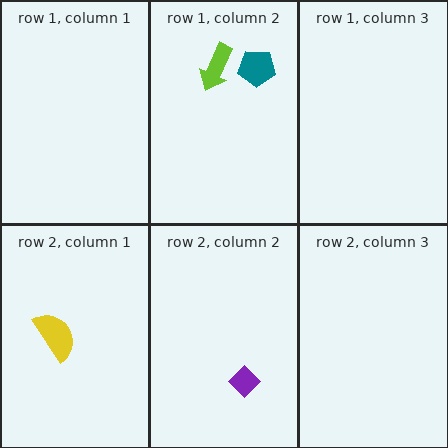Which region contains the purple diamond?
The row 2, column 2 region.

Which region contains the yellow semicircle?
The row 2, column 1 region.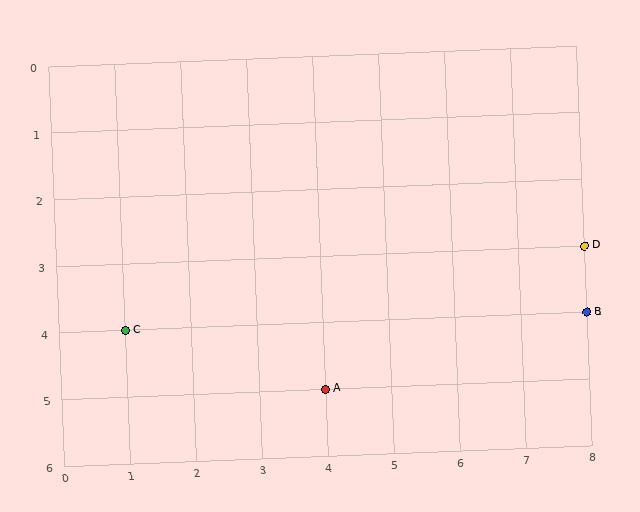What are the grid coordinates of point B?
Point B is at grid coordinates (8, 4).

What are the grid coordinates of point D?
Point D is at grid coordinates (8, 3).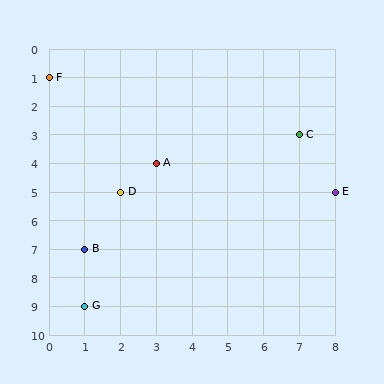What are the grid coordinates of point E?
Point E is at grid coordinates (8, 5).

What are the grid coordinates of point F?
Point F is at grid coordinates (0, 1).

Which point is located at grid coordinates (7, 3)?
Point C is at (7, 3).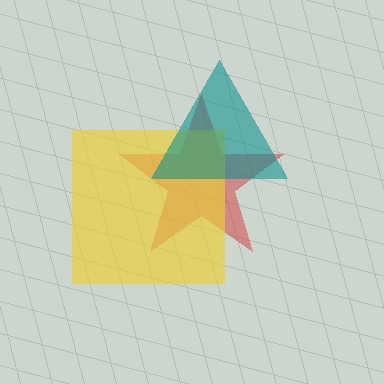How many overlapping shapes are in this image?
There are 3 overlapping shapes in the image.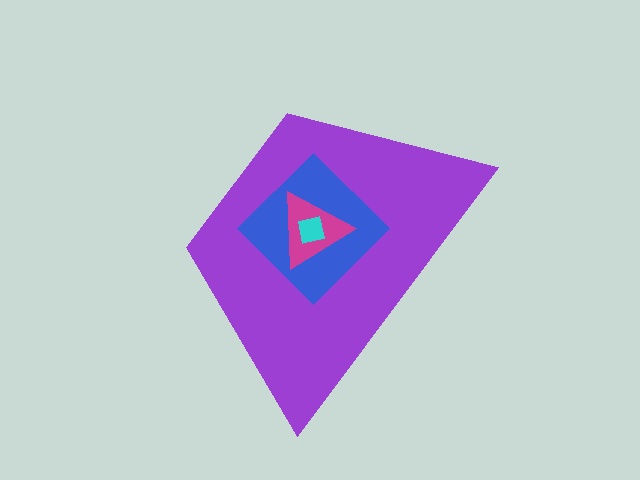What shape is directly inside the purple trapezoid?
The blue diamond.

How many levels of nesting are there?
4.